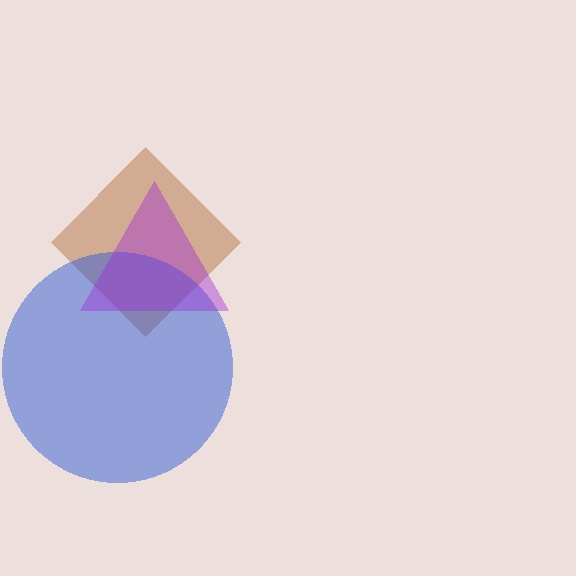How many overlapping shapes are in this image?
There are 3 overlapping shapes in the image.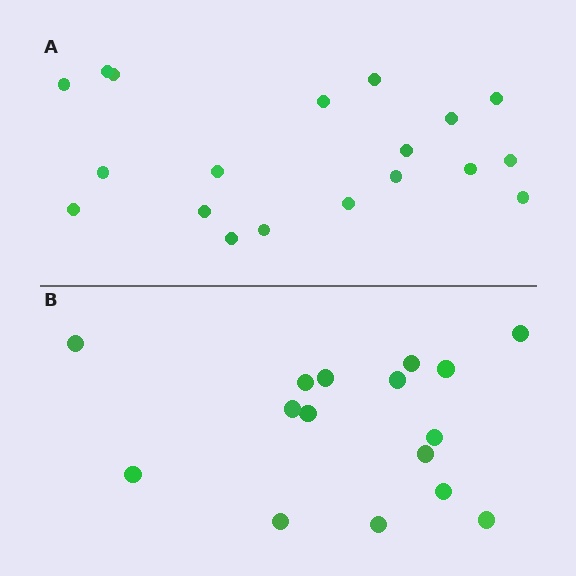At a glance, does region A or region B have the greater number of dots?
Region A (the top region) has more dots.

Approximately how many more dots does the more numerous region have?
Region A has just a few more — roughly 2 or 3 more dots than region B.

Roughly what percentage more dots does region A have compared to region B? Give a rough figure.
About 20% more.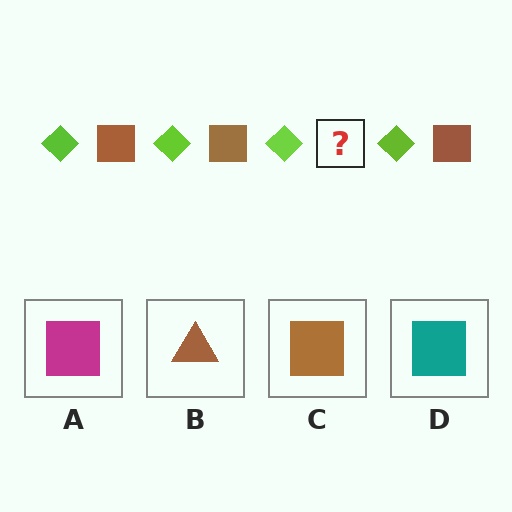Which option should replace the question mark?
Option C.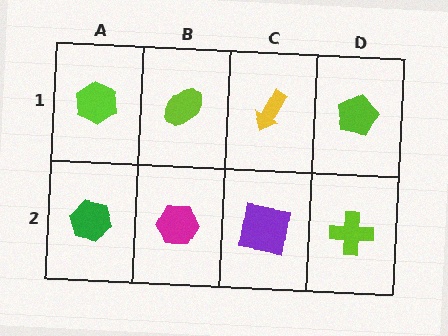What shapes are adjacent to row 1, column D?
A lime cross (row 2, column D), a yellow arrow (row 1, column C).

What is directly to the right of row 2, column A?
A magenta hexagon.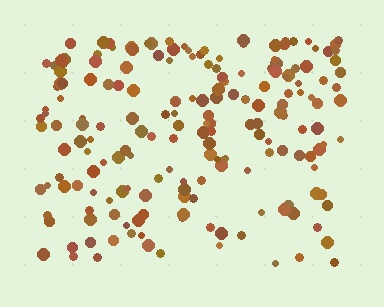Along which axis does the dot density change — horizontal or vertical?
Vertical.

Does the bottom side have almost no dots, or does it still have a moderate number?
Still a moderate number, just noticeably fewer than the top.